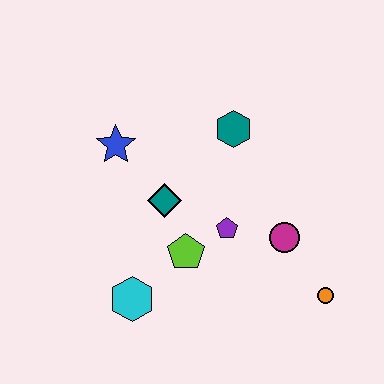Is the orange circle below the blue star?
Yes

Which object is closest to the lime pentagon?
The purple pentagon is closest to the lime pentagon.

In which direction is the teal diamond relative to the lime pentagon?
The teal diamond is above the lime pentagon.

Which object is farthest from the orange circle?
The blue star is farthest from the orange circle.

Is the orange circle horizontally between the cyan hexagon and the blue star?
No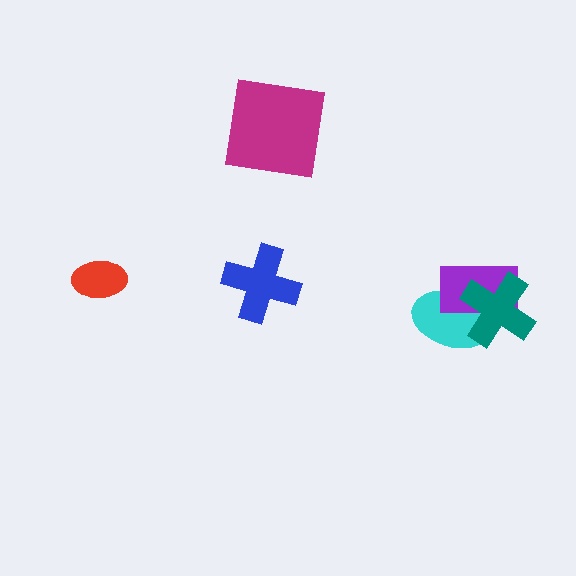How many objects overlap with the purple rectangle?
2 objects overlap with the purple rectangle.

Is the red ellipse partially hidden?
No, no other shape covers it.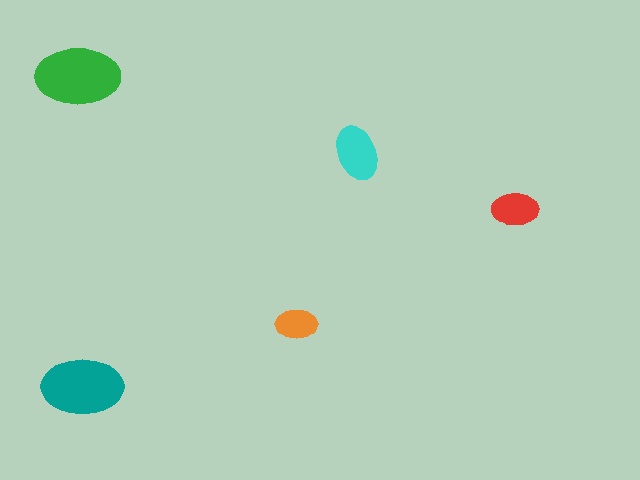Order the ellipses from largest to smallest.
the green one, the teal one, the cyan one, the red one, the orange one.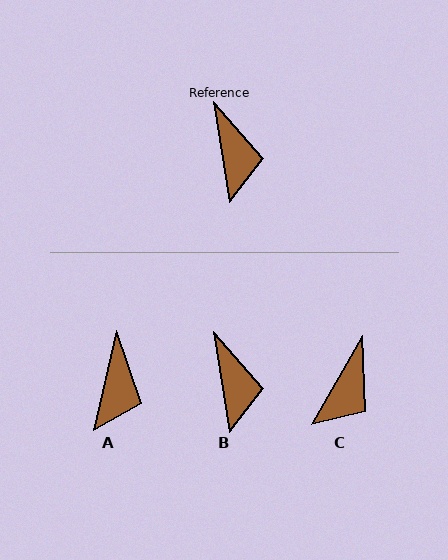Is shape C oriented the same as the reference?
No, it is off by about 39 degrees.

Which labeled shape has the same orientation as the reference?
B.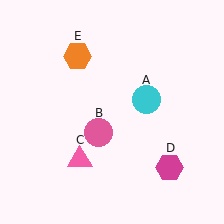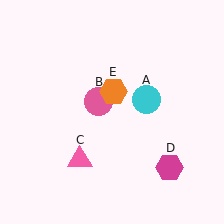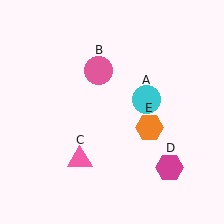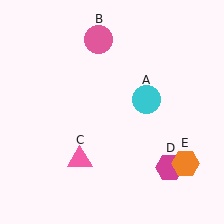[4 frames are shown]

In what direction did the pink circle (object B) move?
The pink circle (object B) moved up.